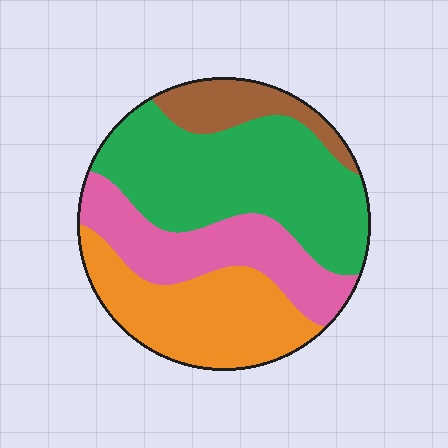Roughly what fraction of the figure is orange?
Orange takes up about one quarter (1/4) of the figure.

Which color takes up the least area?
Brown, at roughly 10%.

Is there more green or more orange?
Green.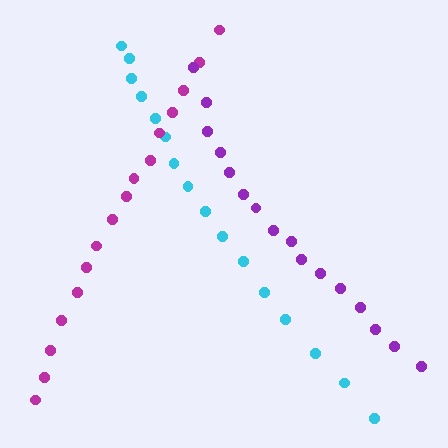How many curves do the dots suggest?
There are 3 distinct paths.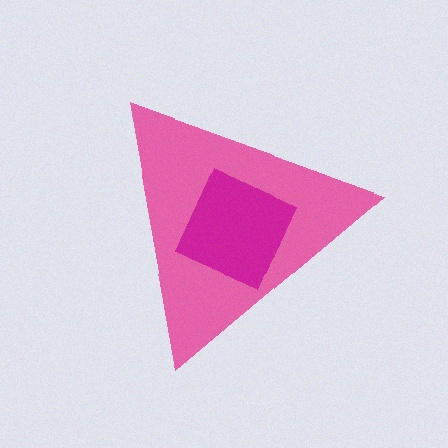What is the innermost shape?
The magenta square.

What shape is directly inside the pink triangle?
The magenta square.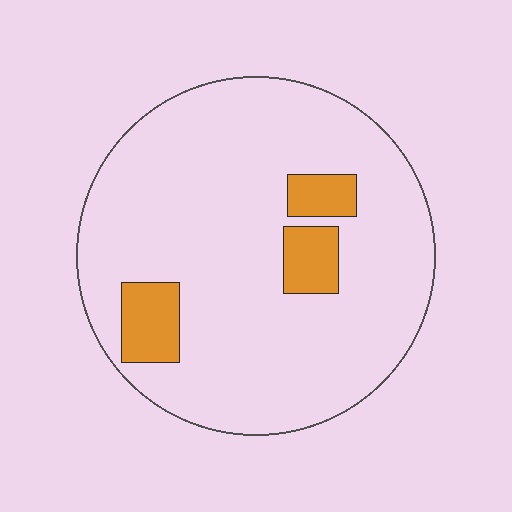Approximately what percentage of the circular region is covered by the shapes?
Approximately 10%.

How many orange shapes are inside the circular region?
3.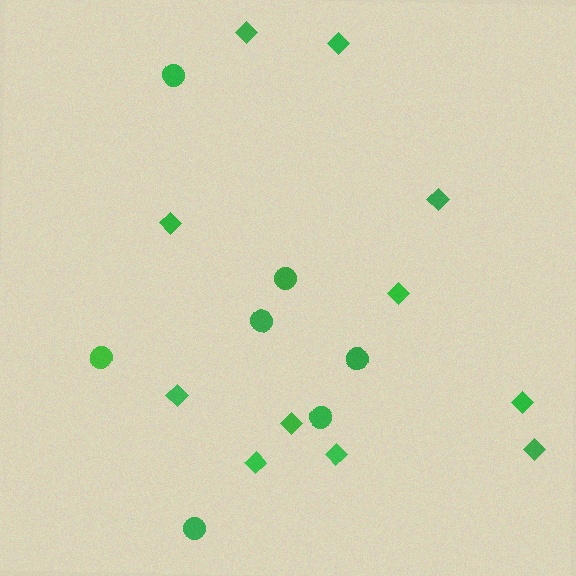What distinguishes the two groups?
There are 2 groups: one group of diamonds (11) and one group of circles (7).